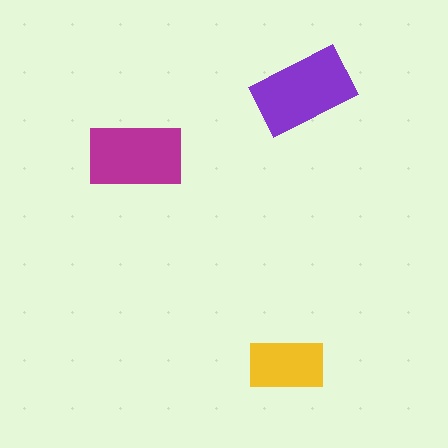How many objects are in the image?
There are 3 objects in the image.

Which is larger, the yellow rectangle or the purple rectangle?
The purple one.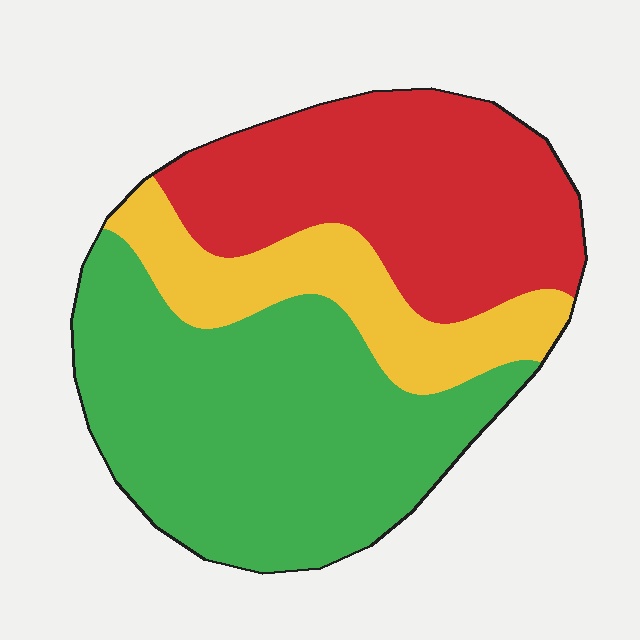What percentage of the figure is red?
Red takes up between a quarter and a half of the figure.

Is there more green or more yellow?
Green.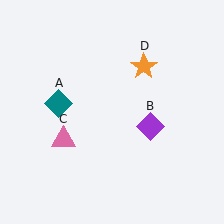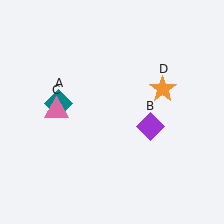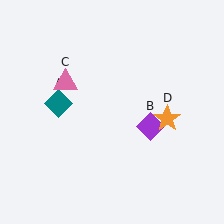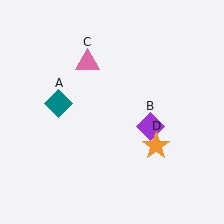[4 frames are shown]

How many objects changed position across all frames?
2 objects changed position: pink triangle (object C), orange star (object D).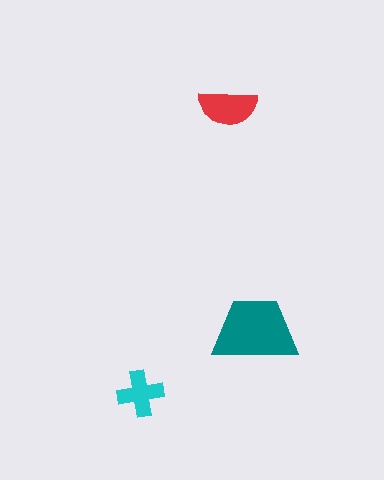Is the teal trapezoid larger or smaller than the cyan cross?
Larger.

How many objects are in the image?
There are 3 objects in the image.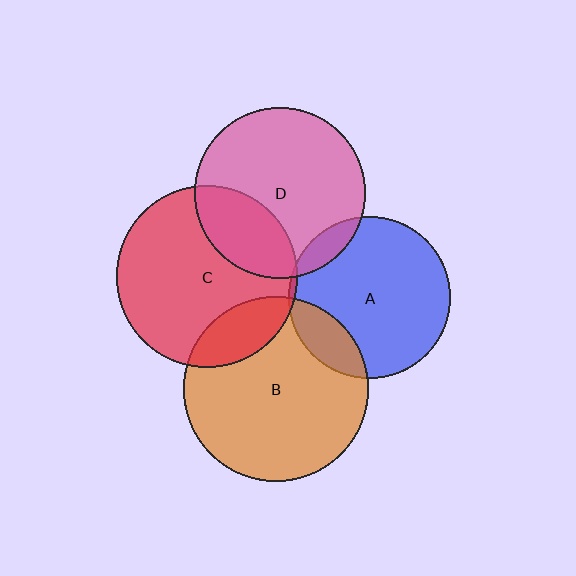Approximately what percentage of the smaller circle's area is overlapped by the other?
Approximately 5%.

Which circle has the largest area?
Circle B (orange).